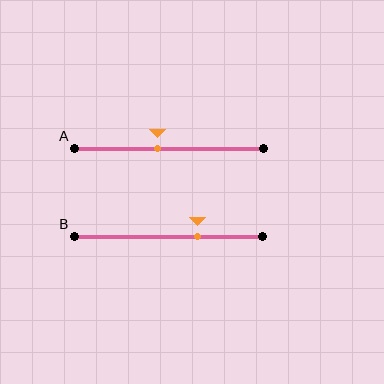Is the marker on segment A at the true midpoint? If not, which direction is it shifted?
No, the marker on segment A is shifted to the left by about 6% of the segment length.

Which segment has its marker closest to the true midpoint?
Segment A has its marker closest to the true midpoint.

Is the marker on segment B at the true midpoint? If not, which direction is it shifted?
No, the marker on segment B is shifted to the right by about 15% of the segment length.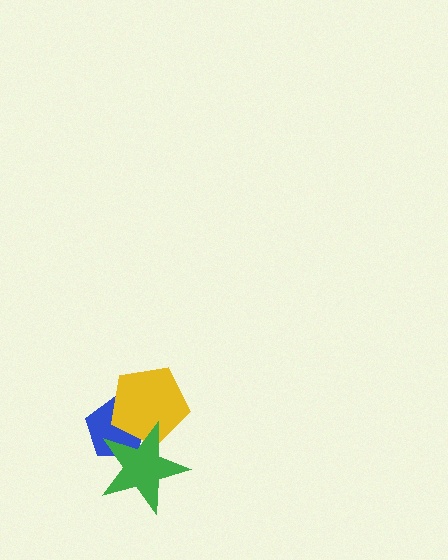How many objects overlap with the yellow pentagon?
2 objects overlap with the yellow pentagon.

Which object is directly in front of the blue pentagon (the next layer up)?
The yellow pentagon is directly in front of the blue pentagon.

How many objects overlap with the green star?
2 objects overlap with the green star.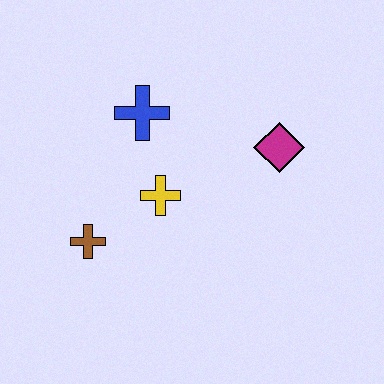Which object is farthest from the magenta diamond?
The brown cross is farthest from the magenta diamond.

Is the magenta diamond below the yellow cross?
No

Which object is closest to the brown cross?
The yellow cross is closest to the brown cross.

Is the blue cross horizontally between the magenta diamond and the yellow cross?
No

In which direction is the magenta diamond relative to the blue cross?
The magenta diamond is to the right of the blue cross.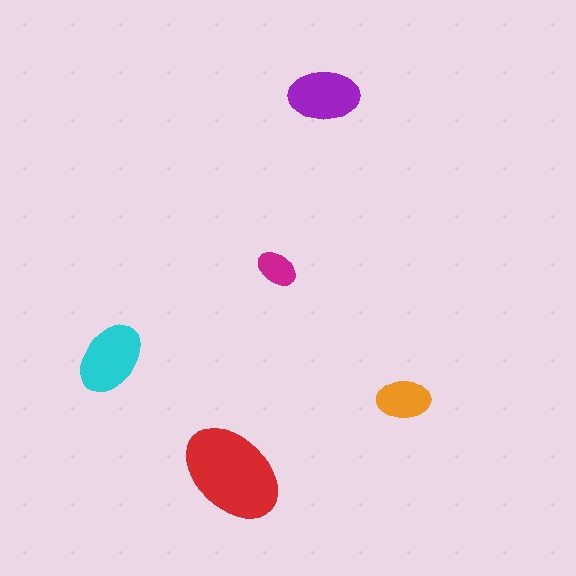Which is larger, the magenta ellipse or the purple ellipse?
The purple one.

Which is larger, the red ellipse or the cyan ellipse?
The red one.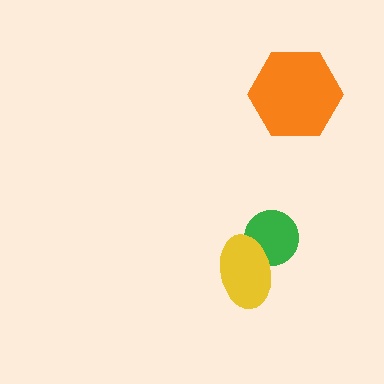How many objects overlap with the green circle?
1 object overlaps with the green circle.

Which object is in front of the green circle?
The yellow ellipse is in front of the green circle.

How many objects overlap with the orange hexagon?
0 objects overlap with the orange hexagon.